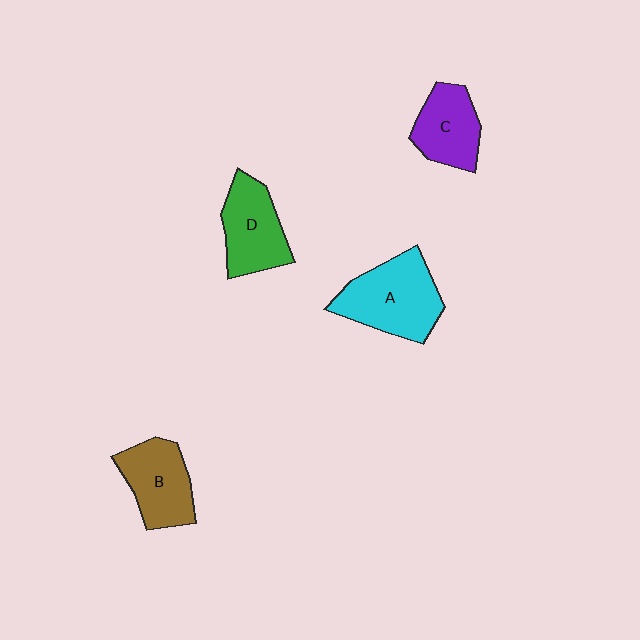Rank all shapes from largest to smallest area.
From largest to smallest: A (cyan), D (green), B (brown), C (purple).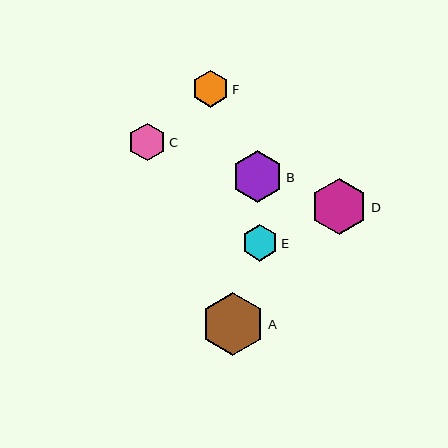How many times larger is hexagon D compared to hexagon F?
Hexagon D is approximately 1.6 times the size of hexagon F.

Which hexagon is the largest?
Hexagon A is the largest with a size of approximately 64 pixels.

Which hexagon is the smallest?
Hexagon F is the smallest with a size of approximately 36 pixels.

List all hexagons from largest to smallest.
From largest to smallest: A, D, B, C, E, F.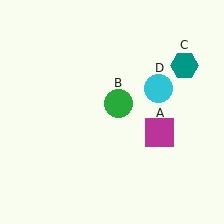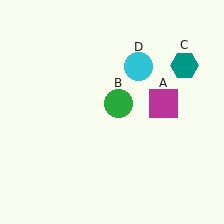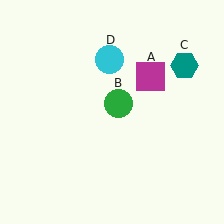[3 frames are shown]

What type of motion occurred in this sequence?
The magenta square (object A), cyan circle (object D) rotated counterclockwise around the center of the scene.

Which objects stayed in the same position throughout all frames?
Green circle (object B) and teal hexagon (object C) remained stationary.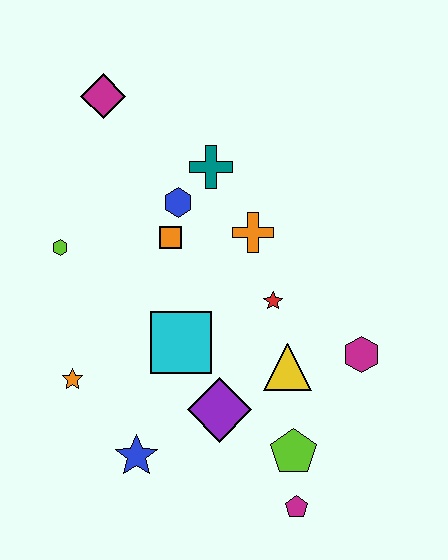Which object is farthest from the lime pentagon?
The magenta diamond is farthest from the lime pentagon.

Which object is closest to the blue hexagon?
The orange square is closest to the blue hexagon.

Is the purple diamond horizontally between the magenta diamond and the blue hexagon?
No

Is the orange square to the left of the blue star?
No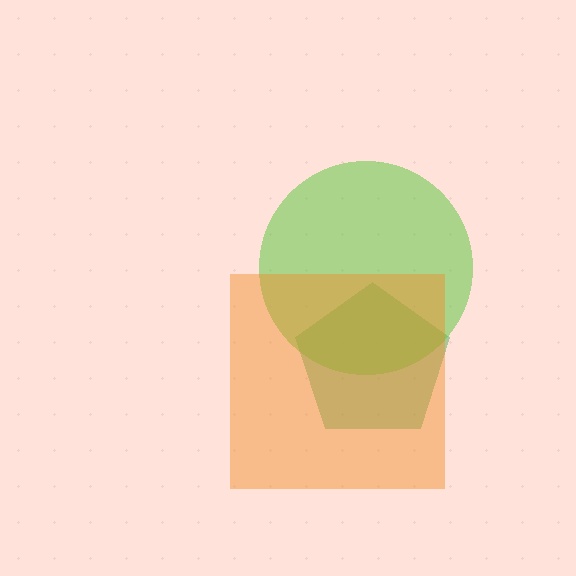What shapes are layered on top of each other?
The layered shapes are: a green pentagon, a lime circle, an orange square.